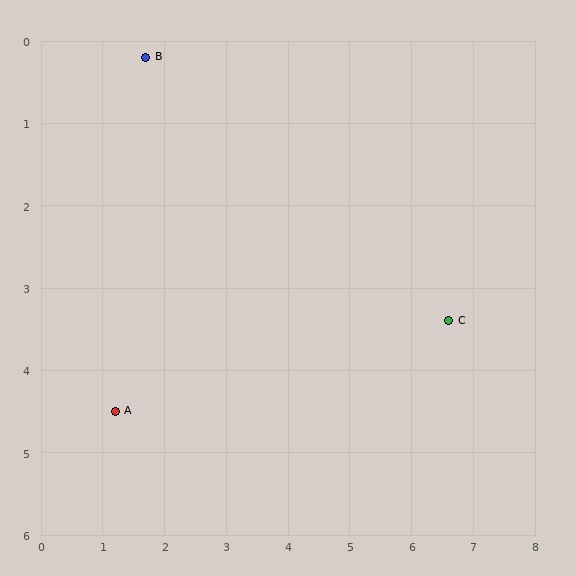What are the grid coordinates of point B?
Point B is at approximately (1.7, 0.2).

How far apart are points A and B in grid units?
Points A and B are about 4.3 grid units apart.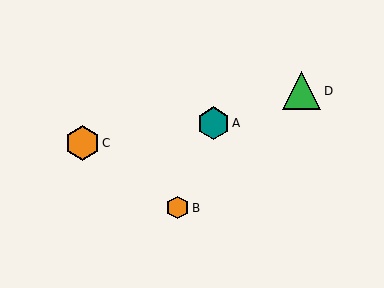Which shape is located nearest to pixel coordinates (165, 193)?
The orange hexagon (labeled B) at (177, 208) is nearest to that location.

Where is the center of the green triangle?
The center of the green triangle is at (302, 91).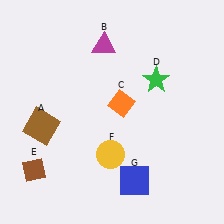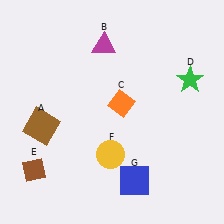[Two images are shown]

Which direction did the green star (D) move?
The green star (D) moved right.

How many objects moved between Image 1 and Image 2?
1 object moved between the two images.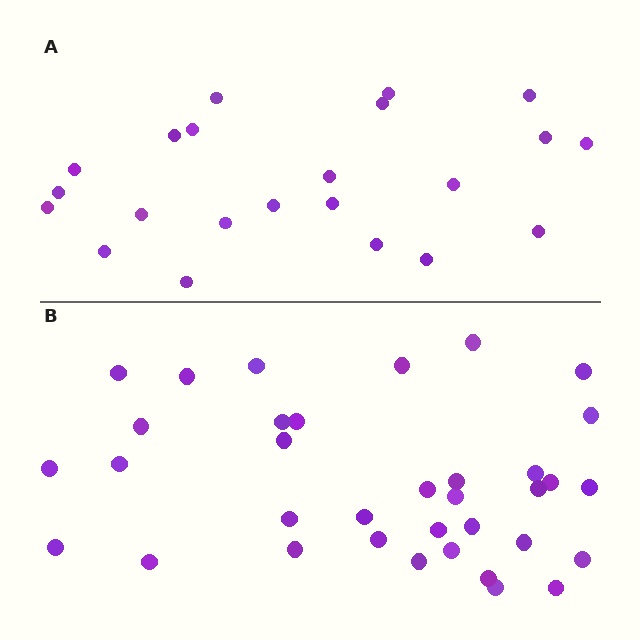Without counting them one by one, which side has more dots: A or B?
Region B (the bottom region) has more dots.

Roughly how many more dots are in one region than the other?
Region B has approximately 15 more dots than region A.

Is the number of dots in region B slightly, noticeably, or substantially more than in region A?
Region B has substantially more. The ratio is roughly 1.6 to 1.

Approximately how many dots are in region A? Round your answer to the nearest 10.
About 20 dots. (The exact count is 22, which rounds to 20.)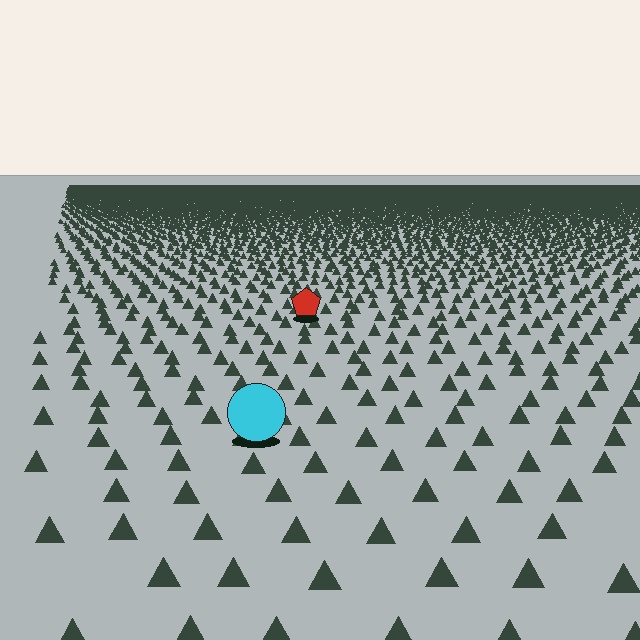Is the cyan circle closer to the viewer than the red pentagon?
Yes. The cyan circle is closer — you can tell from the texture gradient: the ground texture is coarser near it.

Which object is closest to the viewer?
The cyan circle is closest. The texture marks near it are larger and more spread out.